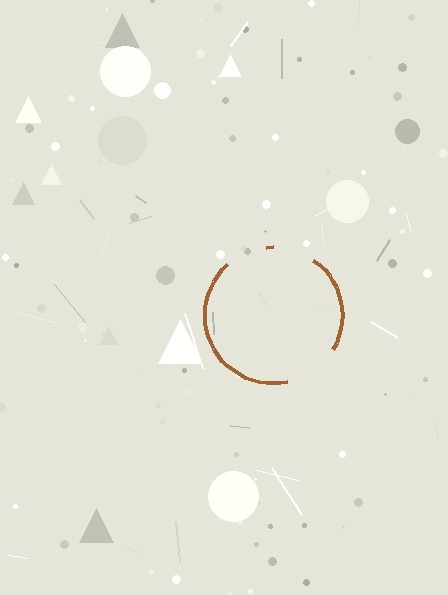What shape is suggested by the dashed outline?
The dashed outline suggests a circle.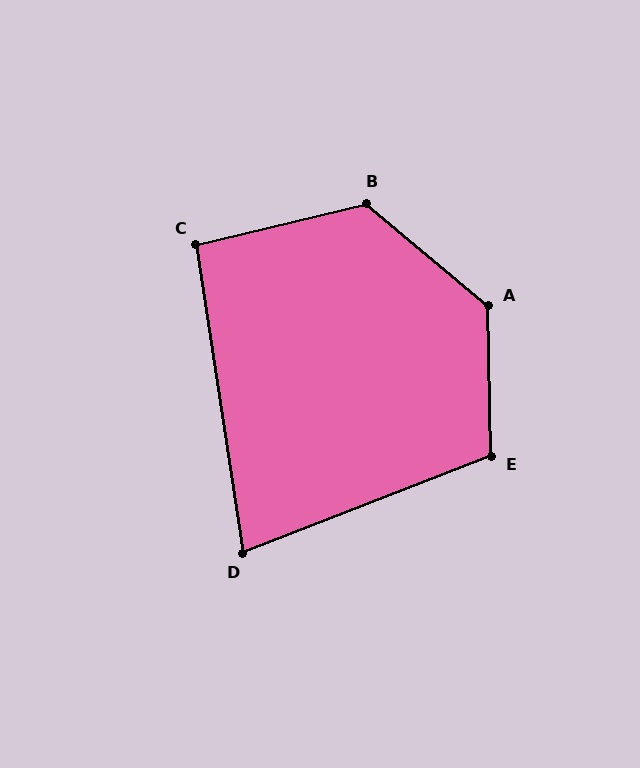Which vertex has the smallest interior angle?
D, at approximately 77 degrees.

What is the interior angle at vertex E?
Approximately 110 degrees (obtuse).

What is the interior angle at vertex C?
Approximately 95 degrees (obtuse).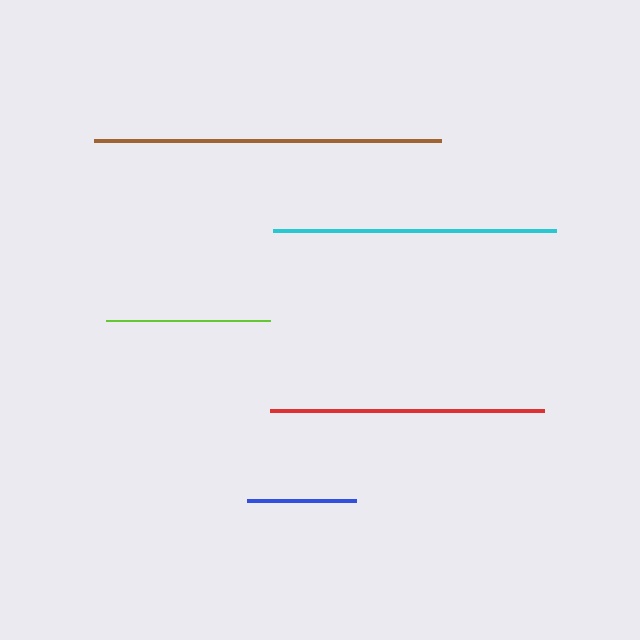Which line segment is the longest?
The brown line is the longest at approximately 348 pixels.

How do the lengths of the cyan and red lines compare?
The cyan and red lines are approximately the same length.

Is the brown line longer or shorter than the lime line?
The brown line is longer than the lime line.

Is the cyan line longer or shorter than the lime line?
The cyan line is longer than the lime line.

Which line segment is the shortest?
The blue line is the shortest at approximately 108 pixels.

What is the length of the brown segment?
The brown segment is approximately 348 pixels long.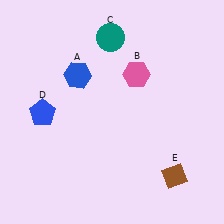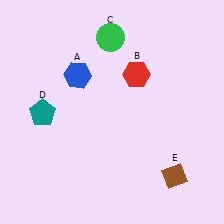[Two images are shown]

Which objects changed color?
B changed from pink to red. C changed from teal to green. D changed from blue to teal.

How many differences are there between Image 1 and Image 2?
There are 3 differences between the two images.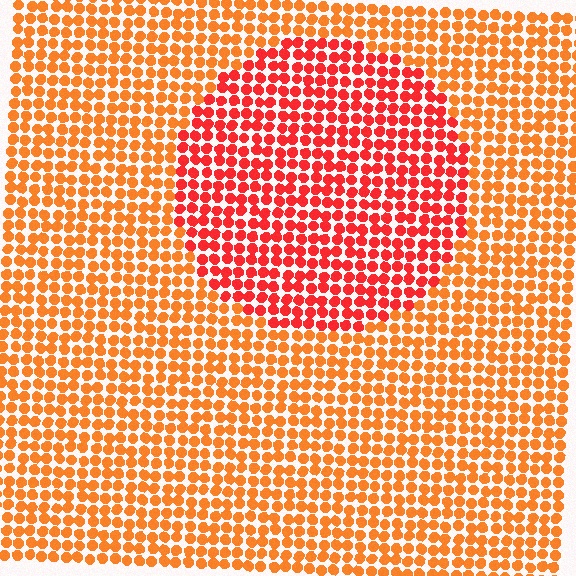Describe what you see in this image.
The image is filled with small orange elements in a uniform arrangement. A circle-shaped region is visible where the elements are tinted to a slightly different hue, forming a subtle color boundary.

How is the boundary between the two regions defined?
The boundary is defined purely by a slight shift in hue (about 28 degrees). Spacing, size, and orientation are identical on both sides.